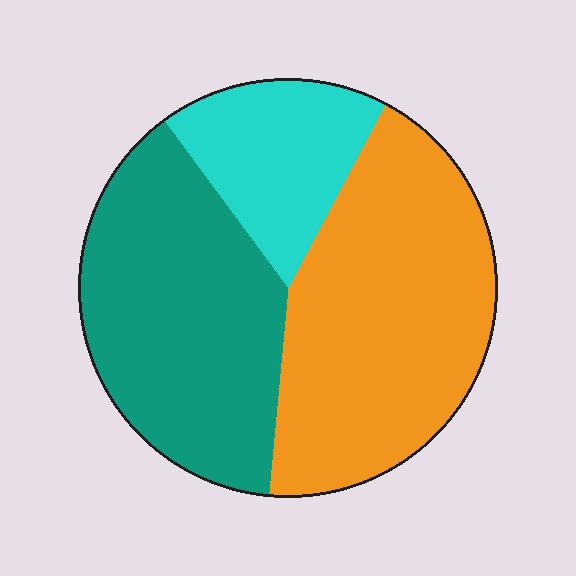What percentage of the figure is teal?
Teal covers around 40% of the figure.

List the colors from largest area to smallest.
From largest to smallest: orange, teal, cyan.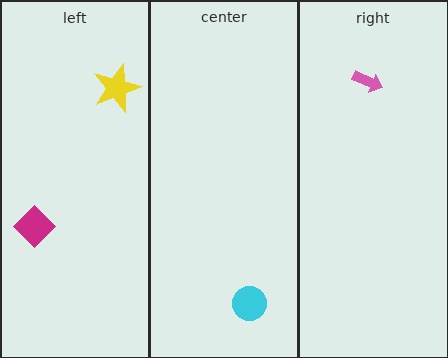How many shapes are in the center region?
1.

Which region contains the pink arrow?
The right region.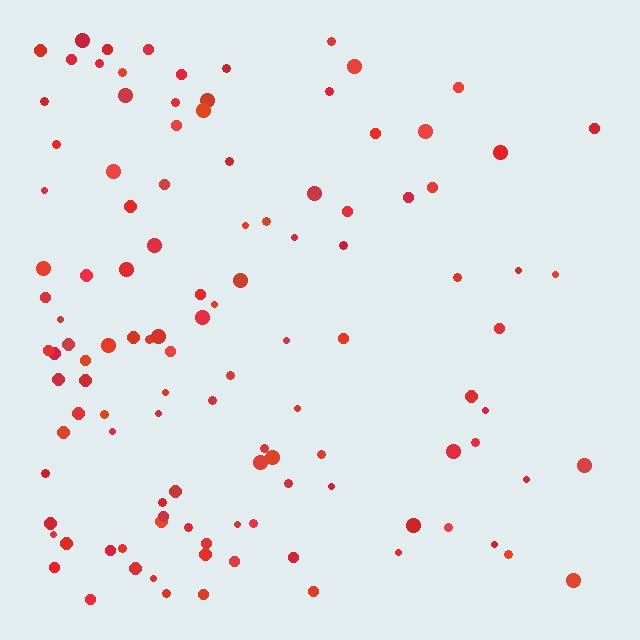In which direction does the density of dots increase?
From right to left, with the left side densest.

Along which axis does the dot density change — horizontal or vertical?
Horizontal.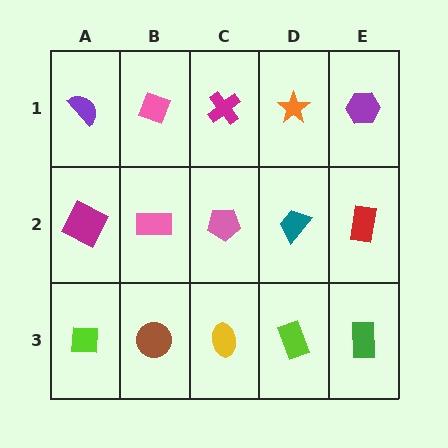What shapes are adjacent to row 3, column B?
A pink rectangle (row 2, column B), a lime square (row 3, column A), a yellow ellipse (row 3, column C).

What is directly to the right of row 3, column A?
A brown circle.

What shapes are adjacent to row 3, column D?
A teal trapezoid (row 2, column D), a yellow ellipse (row 3, column C), a green rectangle (row 3, column E).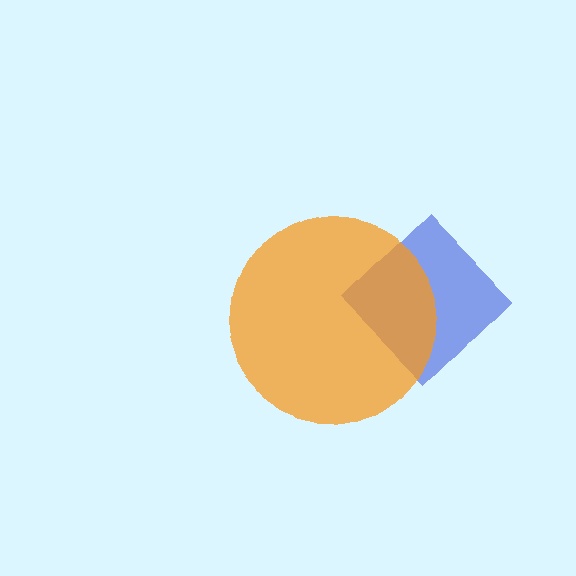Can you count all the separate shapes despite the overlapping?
Yes, there are 2 separate shapes.